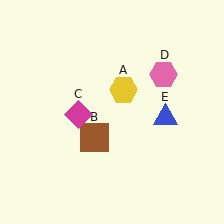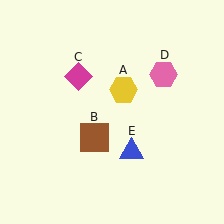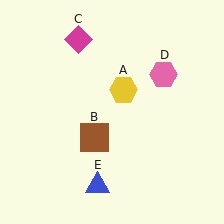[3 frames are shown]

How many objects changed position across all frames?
2 objects changed position: magenta diamond (object C), blue triangle (object E).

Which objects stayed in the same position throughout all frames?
Yellow hexagon (object A) and brown square (object B) and pink hexagon (object D) remained stationary.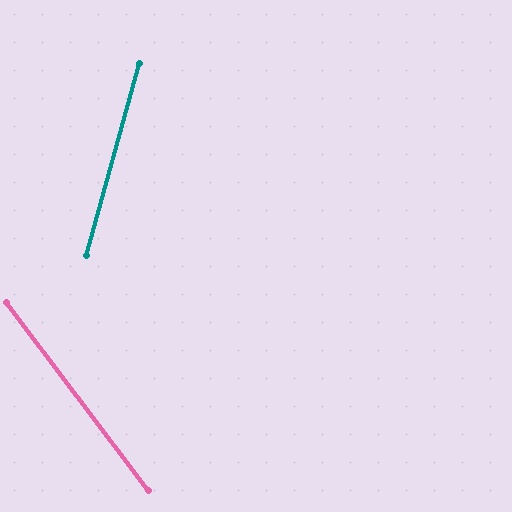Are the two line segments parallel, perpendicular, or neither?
Neither parallel nor perpendicular — they differ by about 52°.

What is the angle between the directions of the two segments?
Approximately 52 degrees.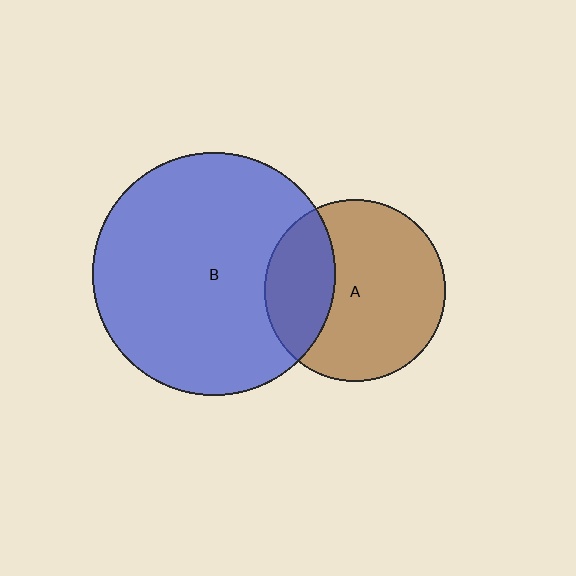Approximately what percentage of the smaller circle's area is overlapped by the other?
Approximately 30%.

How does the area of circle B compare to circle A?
Approximately 1.8 times.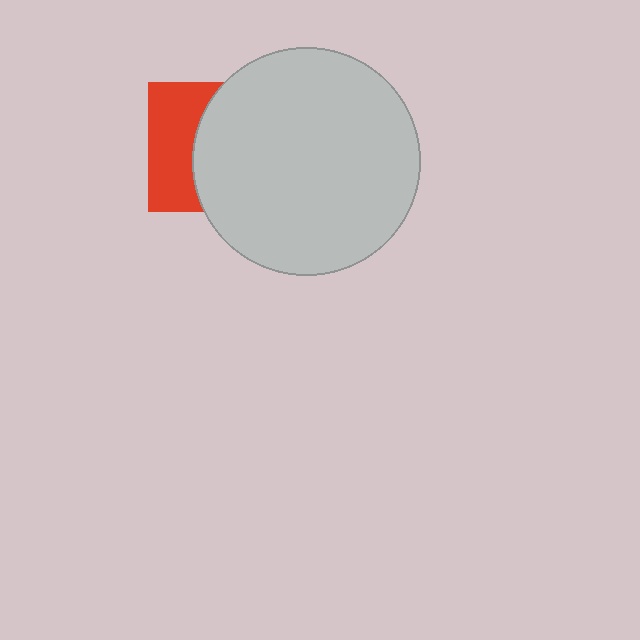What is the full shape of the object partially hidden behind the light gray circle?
The partially hidden object is a red square.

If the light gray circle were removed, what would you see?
You would see the complete red square.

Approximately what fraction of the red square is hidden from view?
Roughly 60% of the red square is hidden behind the light gray circle.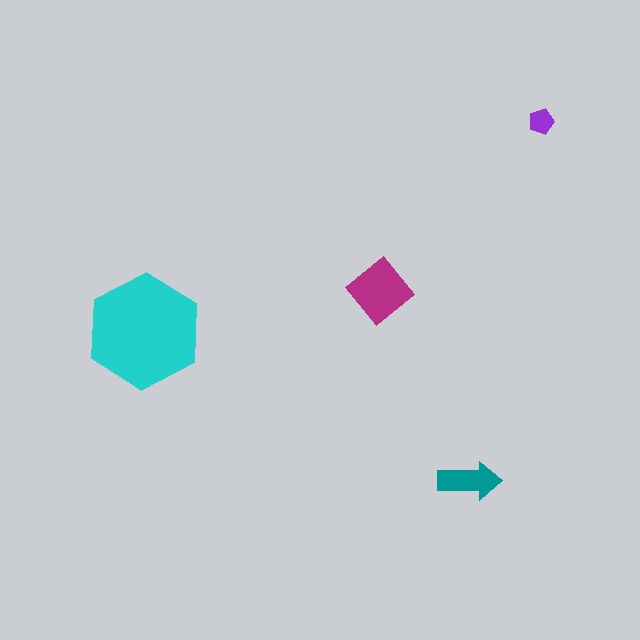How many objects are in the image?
There are 4 objects in the image.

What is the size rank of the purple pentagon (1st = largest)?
4th.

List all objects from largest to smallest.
The cyan hexagon, the magenta diamond, the teal arrow, the purple pentagon.